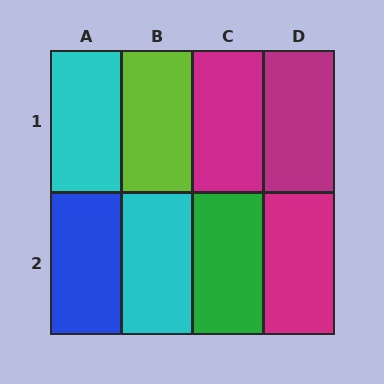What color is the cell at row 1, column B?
Lime.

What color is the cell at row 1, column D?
Magenta.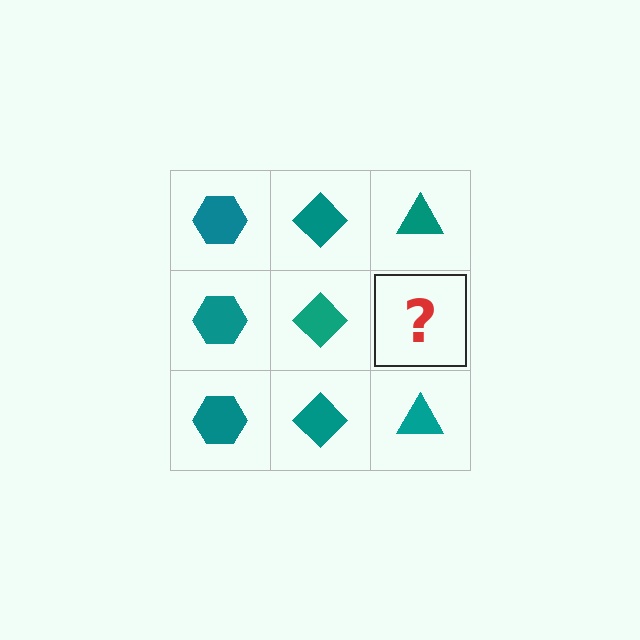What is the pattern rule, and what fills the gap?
The rule is that each column has a consistent shape. The gap should be filled with a teal triangle.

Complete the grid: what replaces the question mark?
The question mark should be replaced with a teal triangle.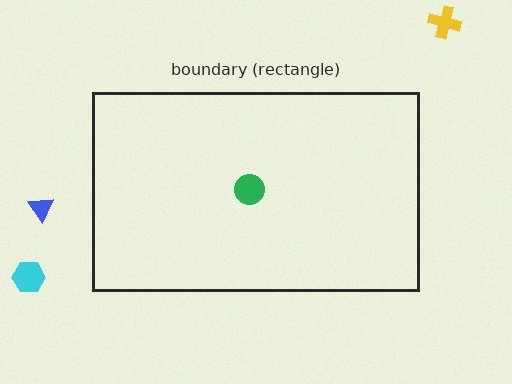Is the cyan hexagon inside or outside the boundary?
Outside.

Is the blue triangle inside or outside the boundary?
Outside.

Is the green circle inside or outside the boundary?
Inside.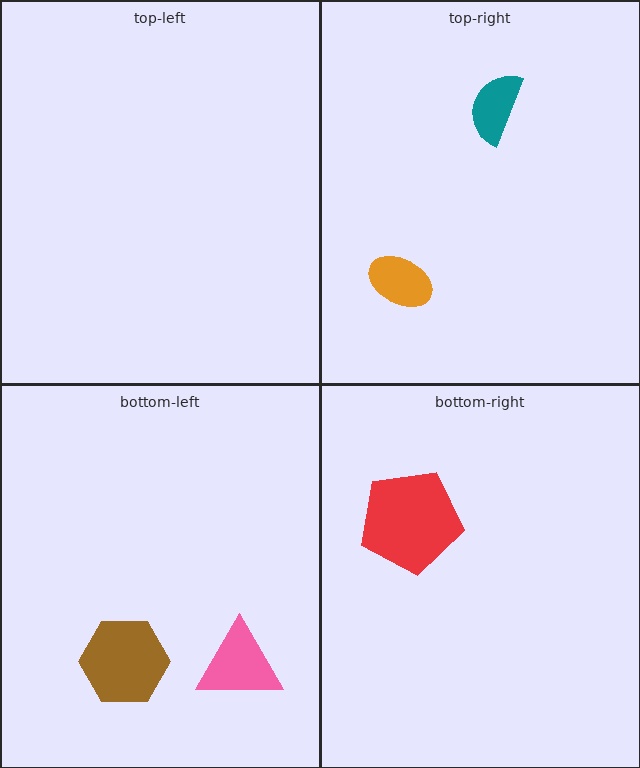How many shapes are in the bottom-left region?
2.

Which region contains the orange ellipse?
The top-right region.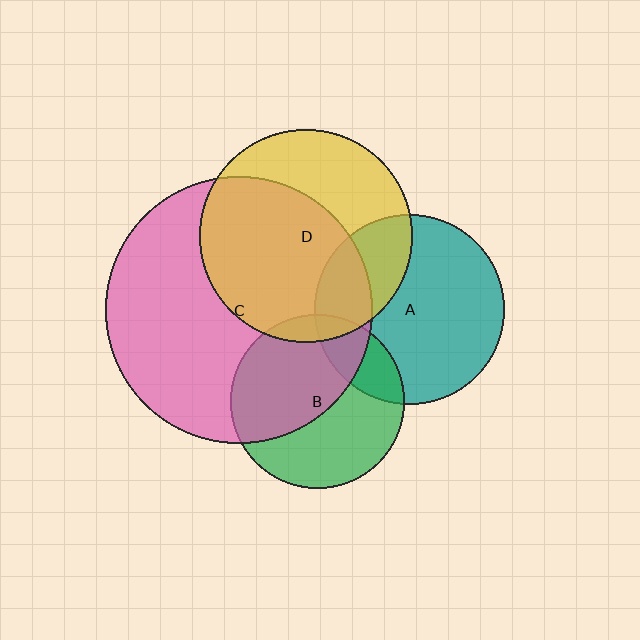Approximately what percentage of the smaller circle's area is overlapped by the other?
Approximately 30%.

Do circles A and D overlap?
Yes.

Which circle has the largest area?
Circle C (pink).